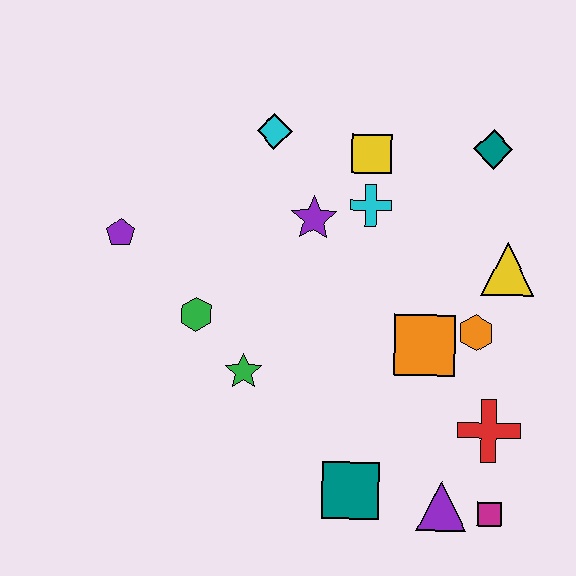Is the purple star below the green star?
No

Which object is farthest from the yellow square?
The magenta square is farthest from the yellow square.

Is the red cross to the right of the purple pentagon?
Yes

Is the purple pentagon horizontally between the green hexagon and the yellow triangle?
No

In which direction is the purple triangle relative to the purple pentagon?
The purple triangle is to the right of the purple pentagon.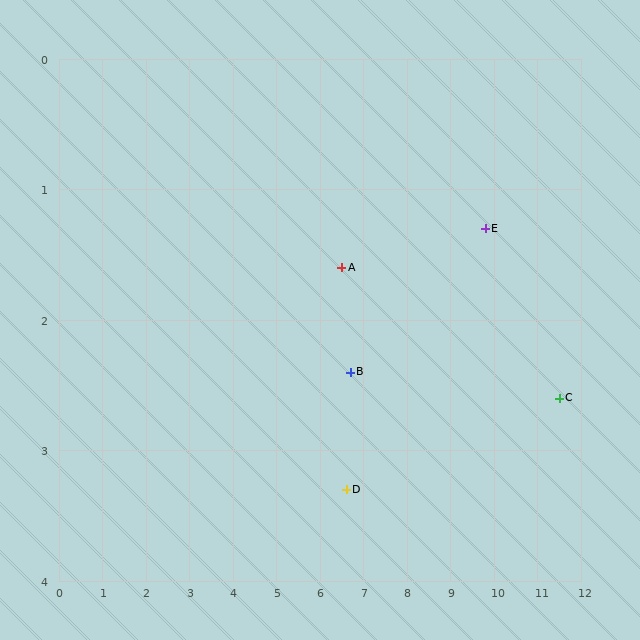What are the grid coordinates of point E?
Point E is at approximately (9.8, 1.3).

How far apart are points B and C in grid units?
Points B and C are about 4.8 grid units apart.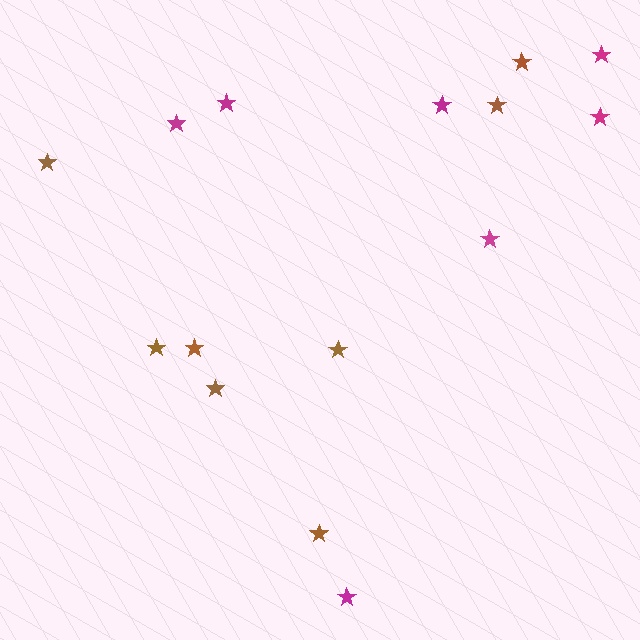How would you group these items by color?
There are 2 groups: one group of magenta stars (7) and one group of brown stars (8).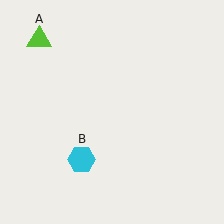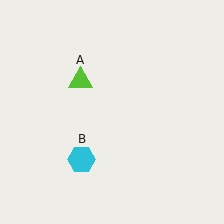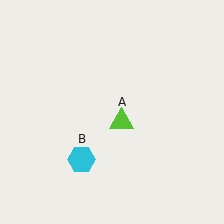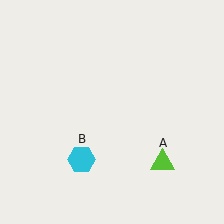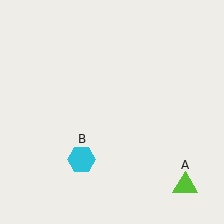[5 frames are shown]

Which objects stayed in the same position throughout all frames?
Cyan hexagon (object B) remained stationary.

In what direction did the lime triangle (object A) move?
The lime triangle (object A) moved down and to the right.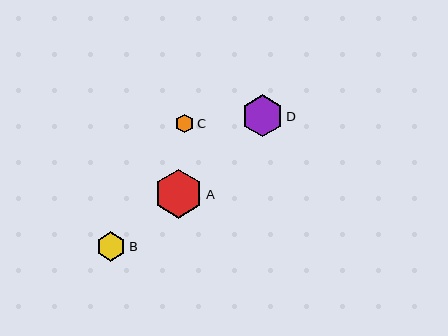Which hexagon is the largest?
Hexagon A is the largest with a size of approximately 48 pixels.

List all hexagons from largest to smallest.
From largest to smallest: A, D, B, C.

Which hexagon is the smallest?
Hexagon C is the smallest with a size of approximately 19 pixels.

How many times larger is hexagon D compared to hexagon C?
Hexagon D is approximately 2.2 times the size of hexagon C.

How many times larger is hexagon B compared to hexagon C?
Hexagon B is approximately 1.6 times the size of hexagon C.